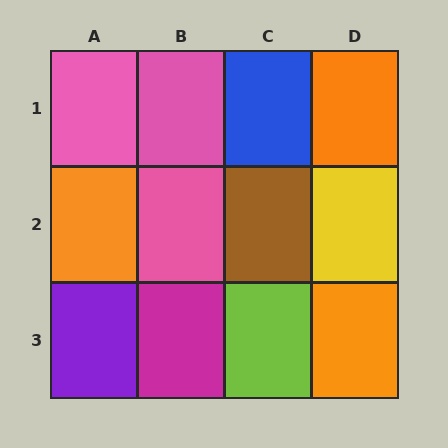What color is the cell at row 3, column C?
Lime.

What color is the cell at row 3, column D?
Orange.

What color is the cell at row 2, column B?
Pink.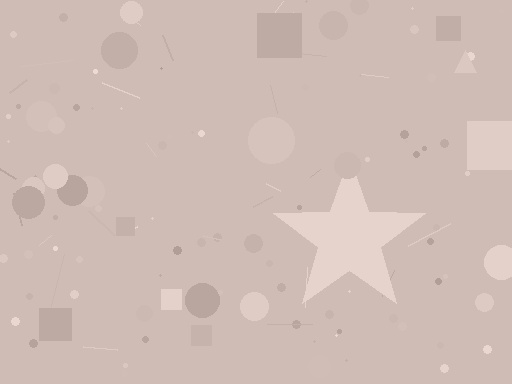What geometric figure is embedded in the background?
A star is embedded in the background.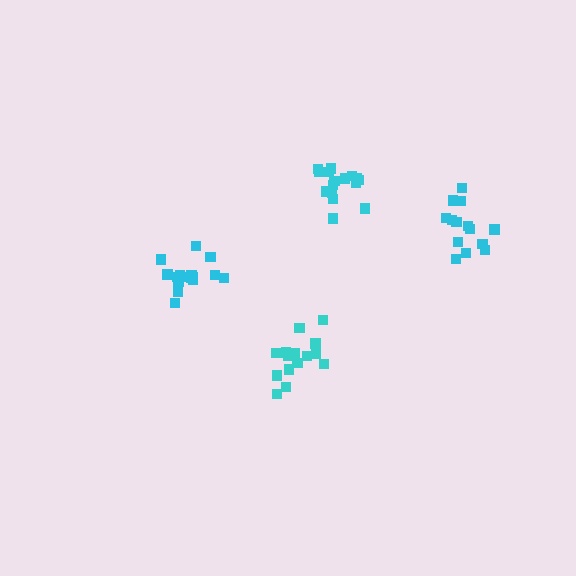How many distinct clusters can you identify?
There are 4 distinct clusters.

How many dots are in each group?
Group 1: 16 dots, Group 2: 15 dots, Group 3: 14 dots, Group 4: 16 dots (61 total).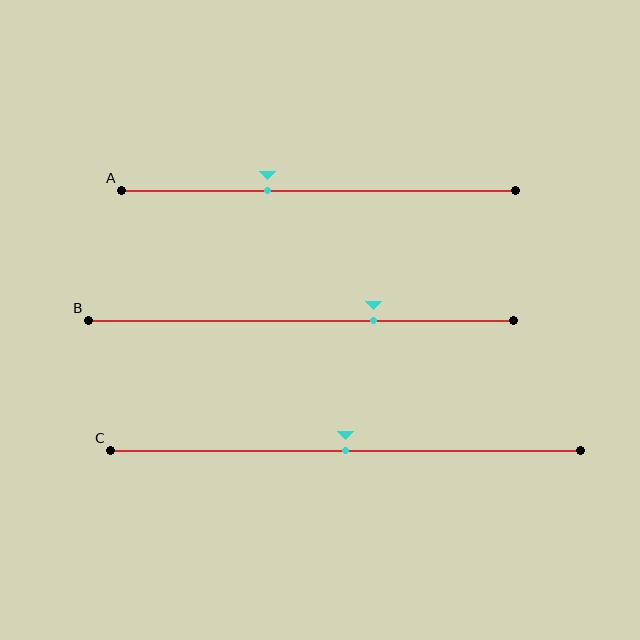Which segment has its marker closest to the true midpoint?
Segment C has its marker closest to the true midpoint.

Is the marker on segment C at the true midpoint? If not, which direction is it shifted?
Yes, the marker on segment C is at the true midpoint.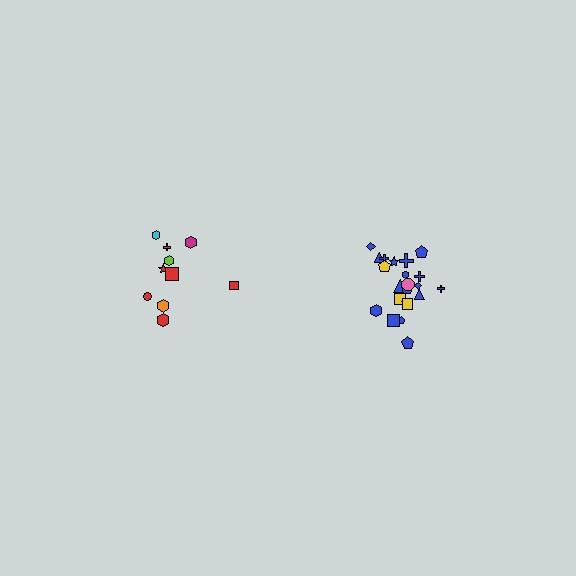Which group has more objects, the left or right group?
The right group.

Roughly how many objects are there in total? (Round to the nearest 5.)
Roughly 30 objects in total.